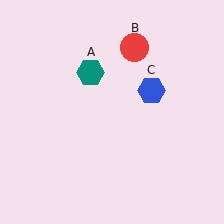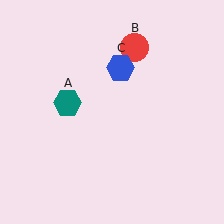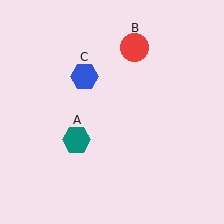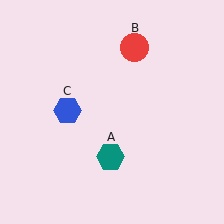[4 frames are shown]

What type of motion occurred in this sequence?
The teal hexagon (object A), blue hexagon (object C) rotated counterclockwise around the center of the scene.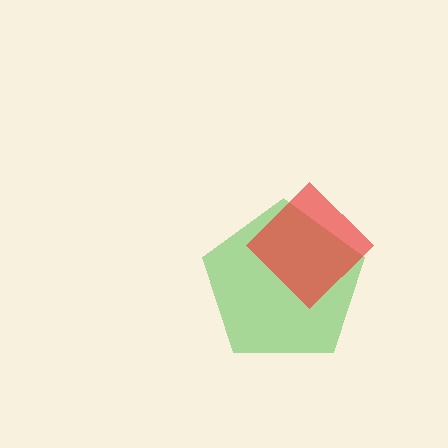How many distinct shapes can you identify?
There are 2 distinct shapes: a green pentagon, a red diamond.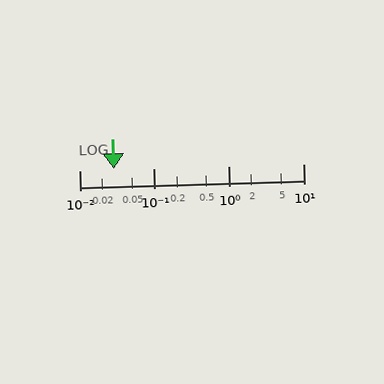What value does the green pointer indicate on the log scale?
The pointer indicates approximately 0.029.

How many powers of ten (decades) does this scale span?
The scale spans 3 decades, from 0.01 to 10.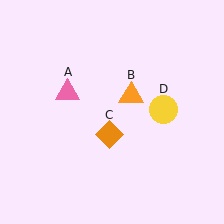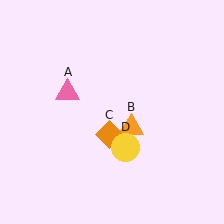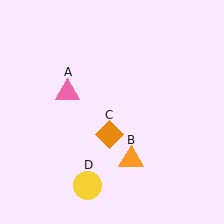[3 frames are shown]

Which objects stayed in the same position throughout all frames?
Pink triangle (object A) and orange diamond (object C) remained stationary.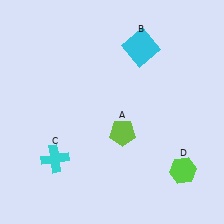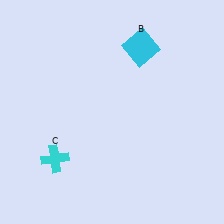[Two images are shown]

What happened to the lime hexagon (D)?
The lime hexagon (D) was removed in Image 2. It was in the bottom-right area of Image 1.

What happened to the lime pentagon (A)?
The lime pentagon (A) was removed in Image 2. It was in the bottom-right area of Image 1.